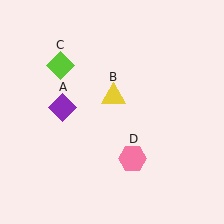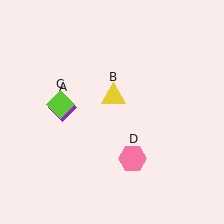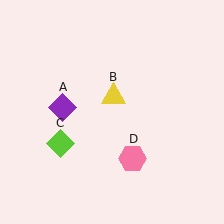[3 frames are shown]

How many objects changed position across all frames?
1 object changed position: lime diamond (object C).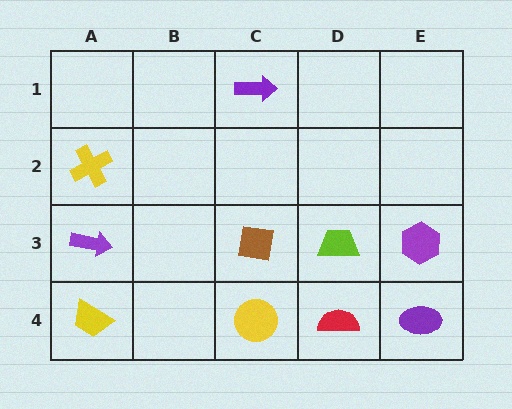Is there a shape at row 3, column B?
No, that cell is empty.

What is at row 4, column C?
A yellow circle.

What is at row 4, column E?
A purple ellipse.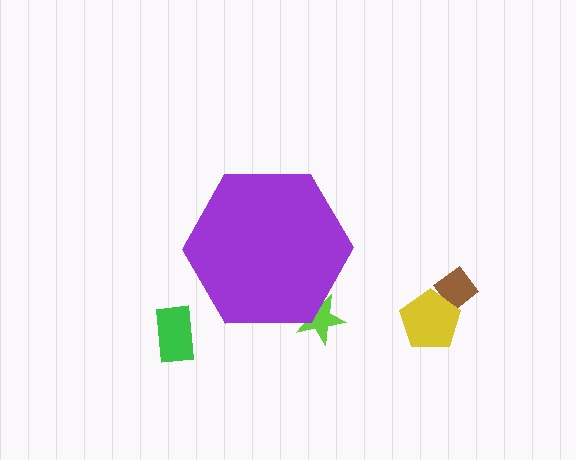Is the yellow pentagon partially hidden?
No, the yellow pentagon is fully visible.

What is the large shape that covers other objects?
A purple hexagon.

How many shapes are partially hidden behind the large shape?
1 shape is partially hidden.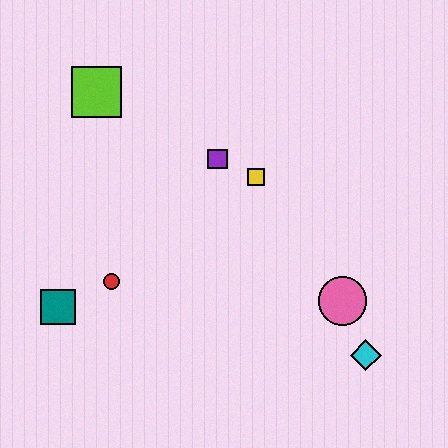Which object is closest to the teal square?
The red circle is closest to the teal square.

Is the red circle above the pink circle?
Yes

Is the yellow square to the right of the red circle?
Yes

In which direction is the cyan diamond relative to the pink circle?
The cyan diamond is below the pink circle.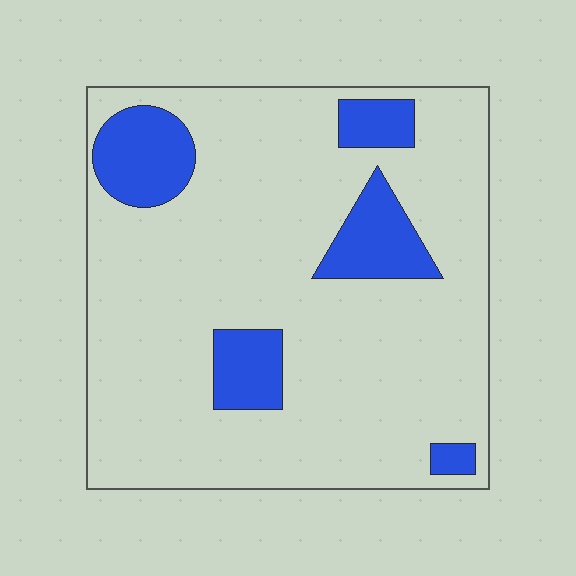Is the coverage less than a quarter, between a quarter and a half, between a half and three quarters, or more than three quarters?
Less than a quarter.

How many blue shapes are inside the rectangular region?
5.